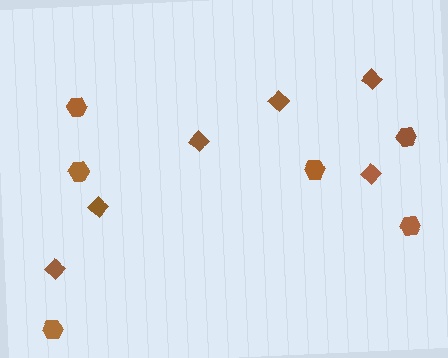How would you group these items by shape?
There are 2 groups: one group of diamonds (6) and one group of hexagons (6).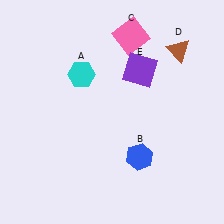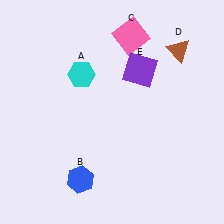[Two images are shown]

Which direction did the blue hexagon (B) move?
The blue hexagon (B) moved left.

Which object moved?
The blue hexagon (B) moved left.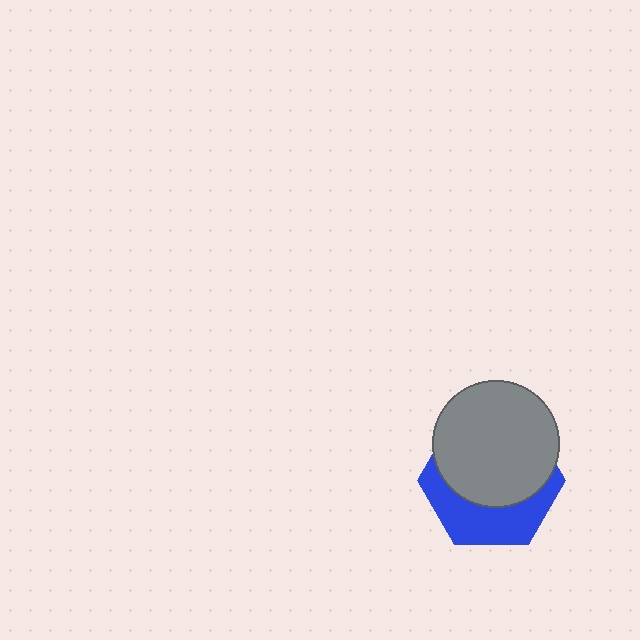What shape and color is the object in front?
The object in front is a gray circle.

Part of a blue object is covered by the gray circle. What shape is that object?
It is a hexagon.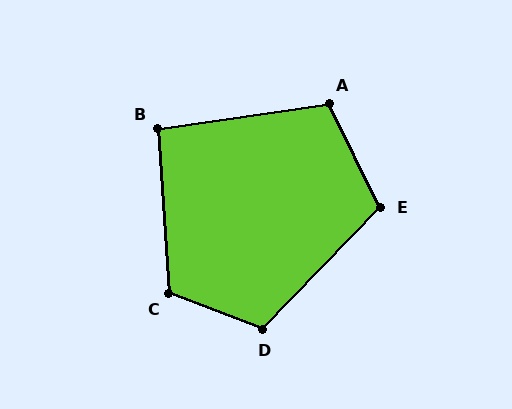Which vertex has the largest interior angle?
C, at approximately 115 degrees.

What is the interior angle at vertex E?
Approximately 110 degrees (obtuse).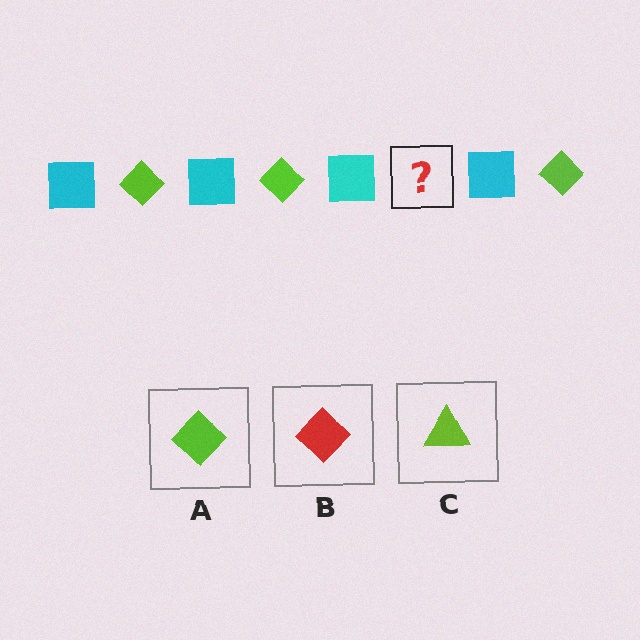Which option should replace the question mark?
Option A.